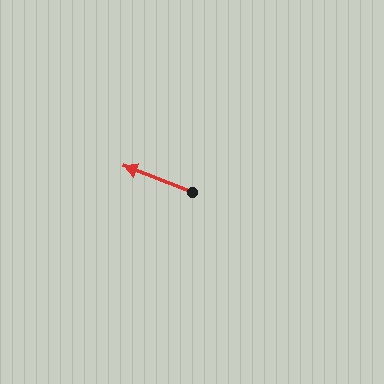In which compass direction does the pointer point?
West.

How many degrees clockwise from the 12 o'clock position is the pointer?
Approximately 291 degrees.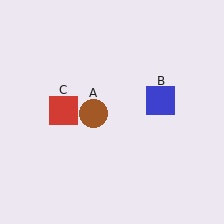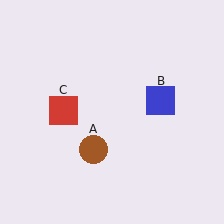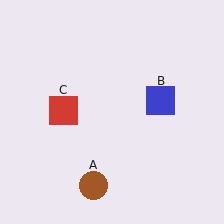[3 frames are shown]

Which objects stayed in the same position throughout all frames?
Blue square (object B) and red square (object C) remained stationary.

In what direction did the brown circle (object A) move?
The brown circle (object A) moved down.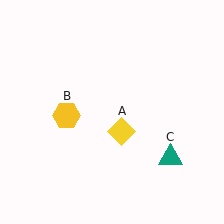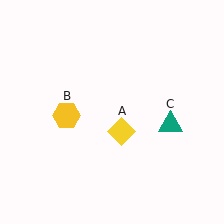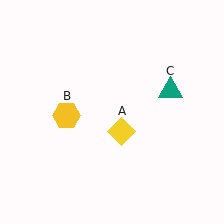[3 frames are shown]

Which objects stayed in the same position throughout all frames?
Yellow diamond (object A) and yellow hexagon (object B) remained stationary.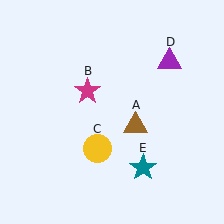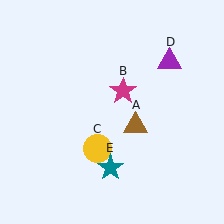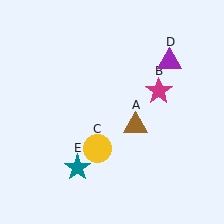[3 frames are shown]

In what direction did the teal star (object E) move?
The teal star (object E) moved left.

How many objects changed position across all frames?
2 objects changed position: magenta star (object B), teal star (object E).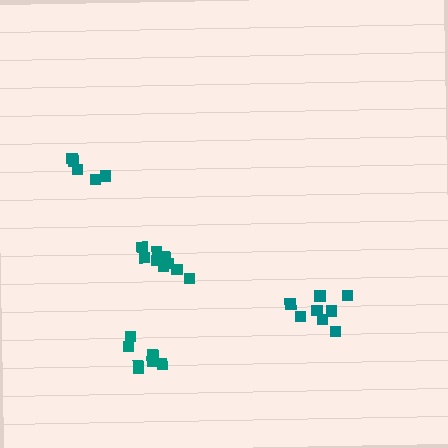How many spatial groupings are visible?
There are 4 spatial groupings.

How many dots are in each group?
Group 1: 9 dots, Group 2: 8 dots, Group 3: 5 dots, Group 4: 8 dots (30 total).